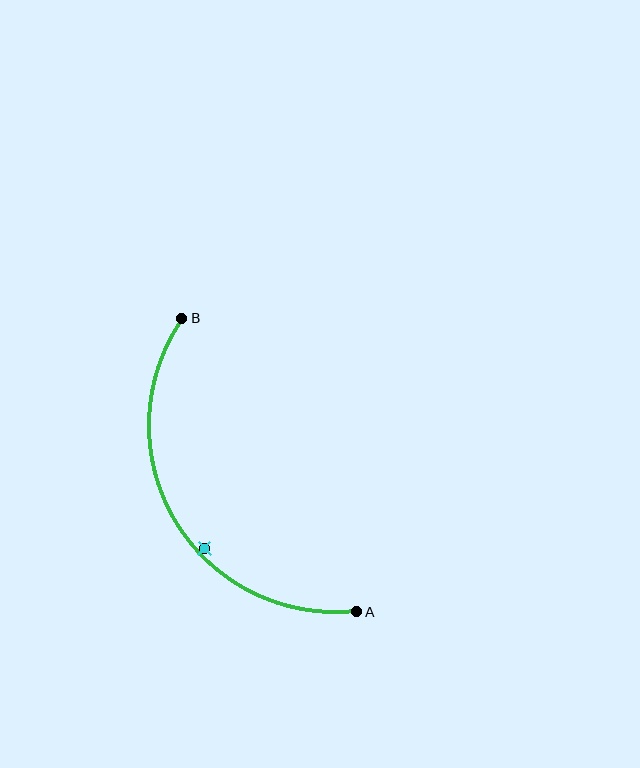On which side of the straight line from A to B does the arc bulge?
The arc bulges to the left of the straight line connecting A and B.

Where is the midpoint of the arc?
The arc midpoint is the point on the curve farthest from the straight line joining A and B. It sits to the left of that line.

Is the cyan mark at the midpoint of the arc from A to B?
No — the cyan mark does not lie on the arc at all. It sits slightly inside the curve.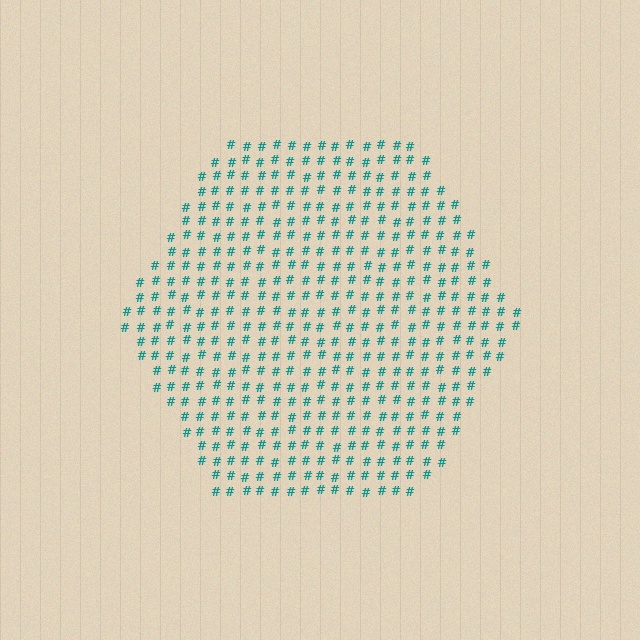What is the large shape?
The large shape is a hexagon.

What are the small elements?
The small elements are hash symbols.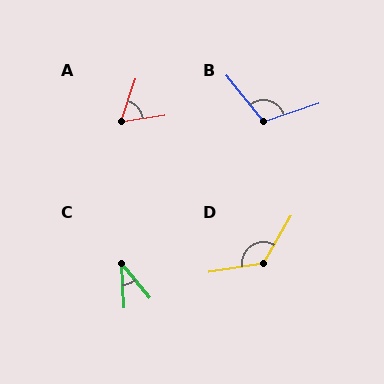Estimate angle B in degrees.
Approximately 110 degrees.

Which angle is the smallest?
C, at approximately 35 degrees.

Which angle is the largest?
D, at approximately 129 degrees.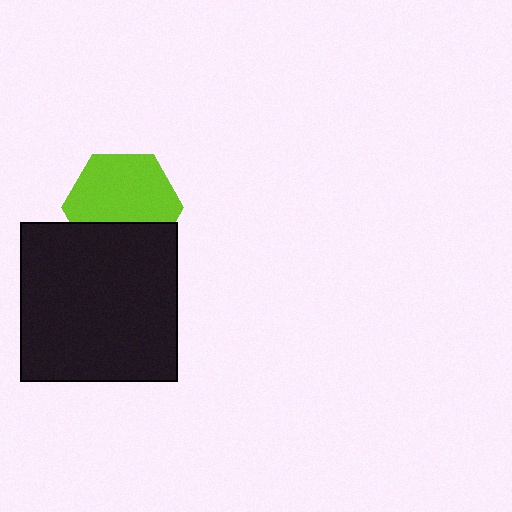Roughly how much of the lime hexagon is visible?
Most of it is visible (roughly 66%).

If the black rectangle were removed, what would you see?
You would see the complete lime hexagon.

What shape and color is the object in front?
The object in front is a black rectangle.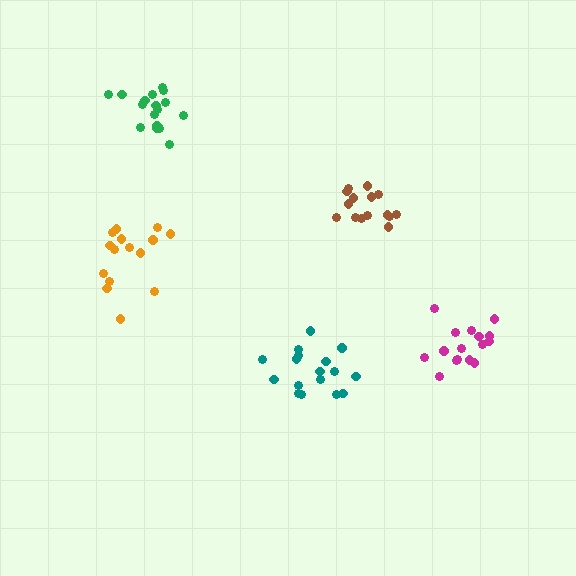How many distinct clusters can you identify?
There are 5 distinct clusters.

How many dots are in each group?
Group 1: 15 dots, Group 2: 15 dots, Group 3: 17 dots, Group 4: 17 dots, Group 5: 16 dots (80 total).